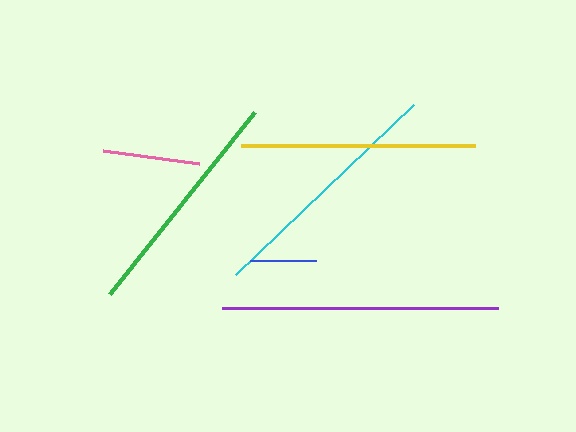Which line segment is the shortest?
The blue line is the shortest at approximately 67 pixels.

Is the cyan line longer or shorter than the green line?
The cyan line is longer than the green line.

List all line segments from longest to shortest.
From longest to shortest: purple, cyan, yellow, green, pink, blue.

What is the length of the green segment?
The green segment is approximately 233 pixels long.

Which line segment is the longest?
The purple line is the longest at approximately 276 pixels.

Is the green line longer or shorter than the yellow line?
The yellow line is longer than the green line.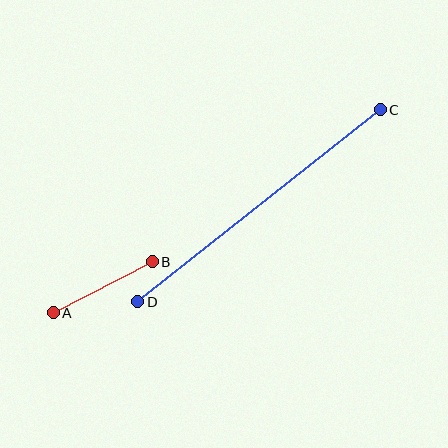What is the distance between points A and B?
The distance is approximately 111 pixels.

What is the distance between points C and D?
The distance is approximately 309 pixels.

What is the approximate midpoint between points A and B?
The midpoint is at approximately (103, 287) pixels.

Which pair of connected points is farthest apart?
Points C and D are farthest apart.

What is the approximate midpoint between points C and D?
The midpoint is at approximately (259, 206) pixels.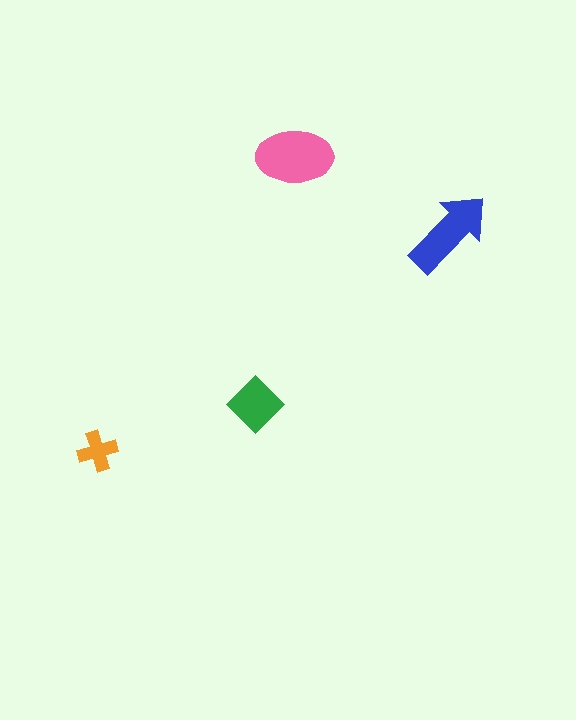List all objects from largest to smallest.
The pink ellipse, the blue arrow, the green diamond, the orange cross.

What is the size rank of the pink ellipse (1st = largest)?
1st.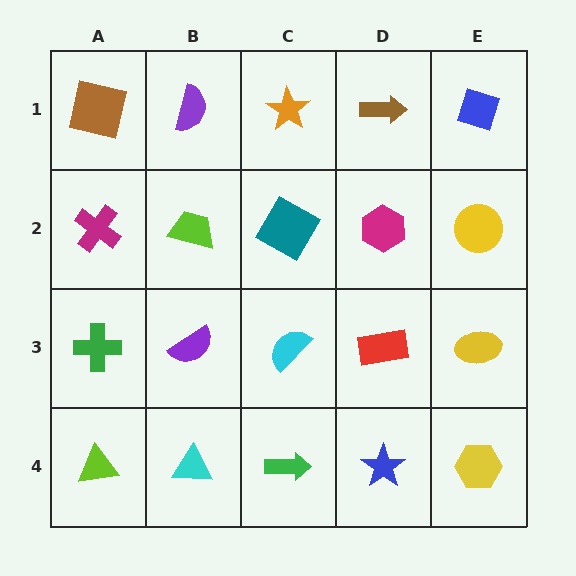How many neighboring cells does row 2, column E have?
3.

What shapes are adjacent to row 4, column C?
A cyan semicircle (row 3, column C), a cyan triangle (row 4, column B), a blue star (row 4, column D).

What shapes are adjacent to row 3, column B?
A lime trapezoid (row 2, column B), a cyan triangle (row 4, column B), a green cross (row 3, column A), a cyan semicircle (row 3, column C).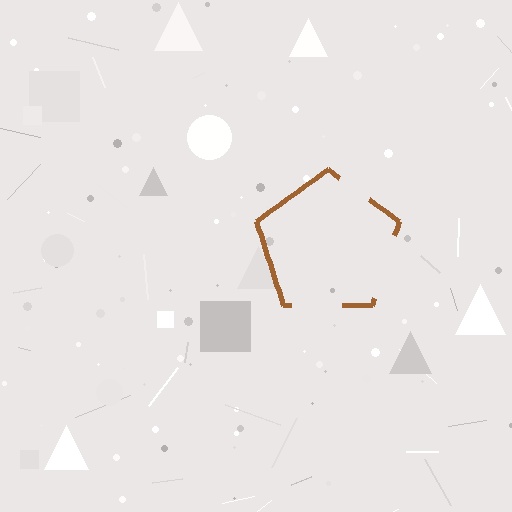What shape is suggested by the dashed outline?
The dashed outline suggests a pentagon.